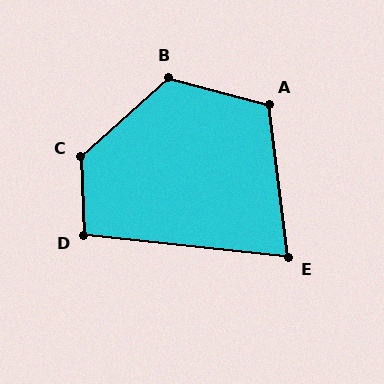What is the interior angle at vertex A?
Approximately 112 degrees (obtuse).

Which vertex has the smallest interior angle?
E, at approximately 77 degrees.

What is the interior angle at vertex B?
Approximately 123 degrees (obtuse).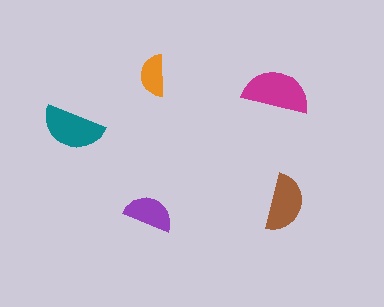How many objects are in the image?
There are 5 objects in the image.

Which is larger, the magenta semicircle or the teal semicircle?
The magenta one.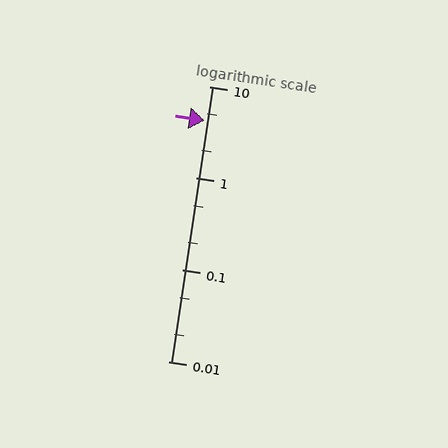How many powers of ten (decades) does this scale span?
The scale spans 3 decades, from 0.01 to 10.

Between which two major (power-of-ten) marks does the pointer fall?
The pointer is between 1 and 10.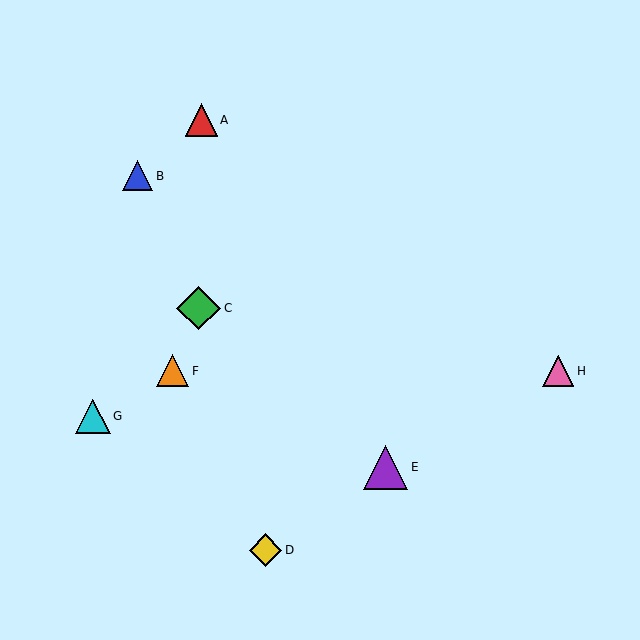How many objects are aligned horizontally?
2 objects (F, H) are aligned horizontally.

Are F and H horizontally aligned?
Yes, both are at y≈371.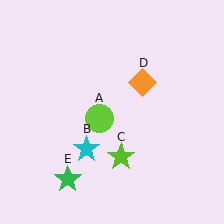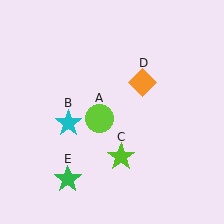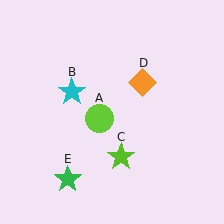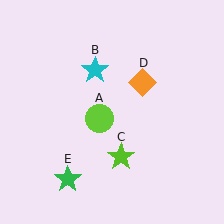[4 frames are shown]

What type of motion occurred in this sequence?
The cyan star (object B) rotated clockwise around the center of the scene.